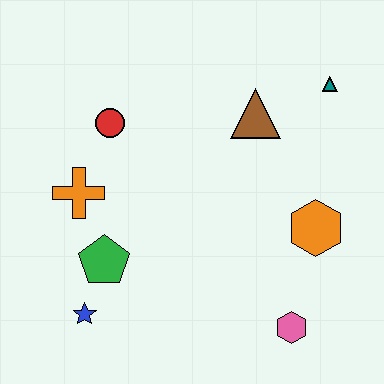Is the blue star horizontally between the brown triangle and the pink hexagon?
No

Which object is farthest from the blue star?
The teal triangle is farthest from the blue star.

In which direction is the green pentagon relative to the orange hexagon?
The green pentagon is to the left of the orange hexagon.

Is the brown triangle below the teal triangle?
Yes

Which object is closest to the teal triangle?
The brown triangle is closest to the teal triangle.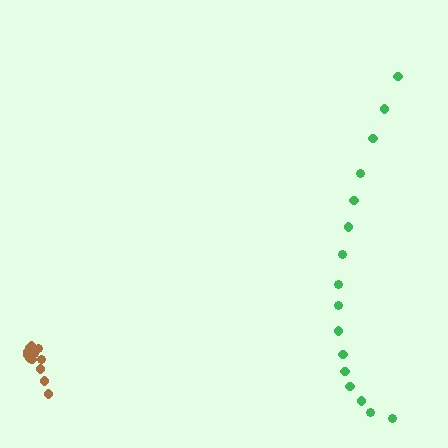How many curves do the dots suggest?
There are 2 distinct paths.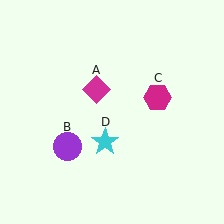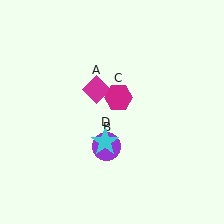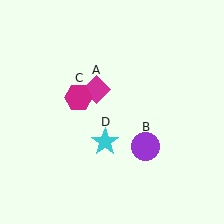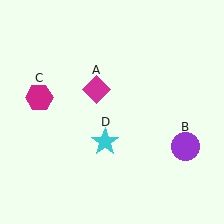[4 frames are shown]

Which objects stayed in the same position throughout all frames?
Magenta diamond (object A) and cyan star (object D) remained stationary.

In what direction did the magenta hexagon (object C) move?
The magenta hexagon (object C) moved left.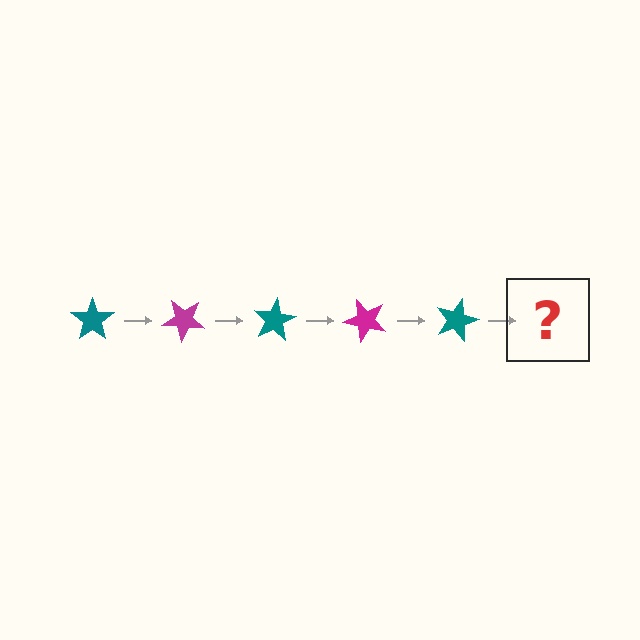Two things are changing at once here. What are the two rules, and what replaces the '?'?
The two rules are that it rotates 40 degrees each step and the color cycles through teal and magenta. The '?' should be a magenta star, rotated 200 degrees from the start.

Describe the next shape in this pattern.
It should be a magenta star, rotated 200 degrees from the start.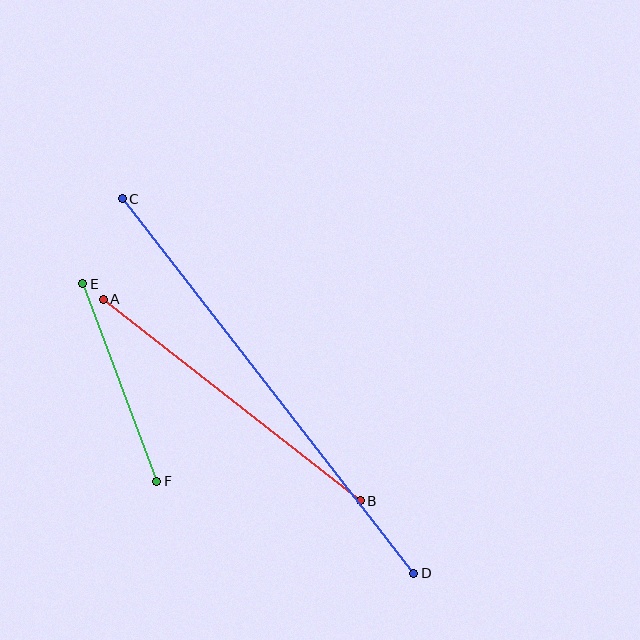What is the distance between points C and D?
The distance is approximately 475 pixels.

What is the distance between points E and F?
The distance is approximately 211 pixels.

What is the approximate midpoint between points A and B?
The midpoint is at approximately (232, 400) pixels.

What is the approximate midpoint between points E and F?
The midpoint is at approximately (120, 383) pixels.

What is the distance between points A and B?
The distance is approximately 326 pixels.